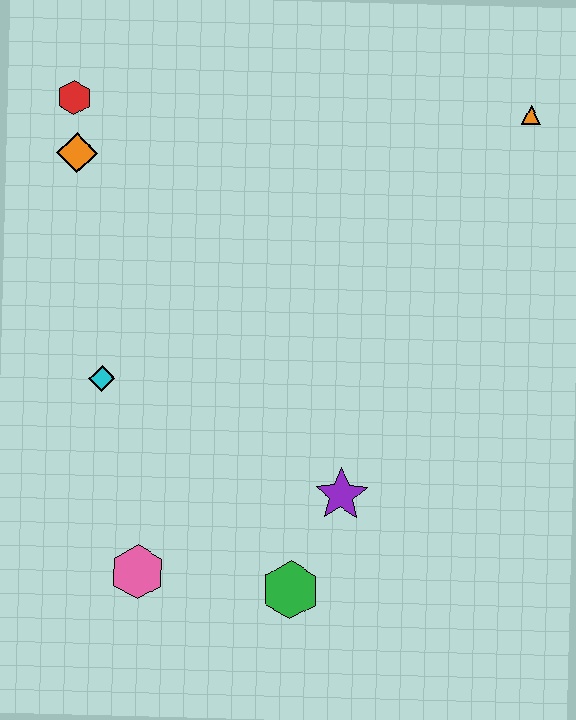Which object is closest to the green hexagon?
The purple star is closest to the green hexagon.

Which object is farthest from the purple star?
The red hexagon is farthest from the purple star.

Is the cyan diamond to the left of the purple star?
Yes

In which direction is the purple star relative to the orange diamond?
The purple star is below the orange diamond.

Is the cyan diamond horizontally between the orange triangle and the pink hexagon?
No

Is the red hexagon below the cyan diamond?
No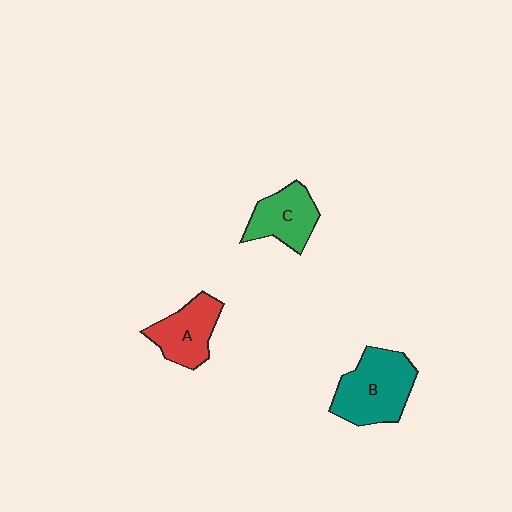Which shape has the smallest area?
Shape C (green).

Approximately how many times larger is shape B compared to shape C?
Approximately 1.5 times.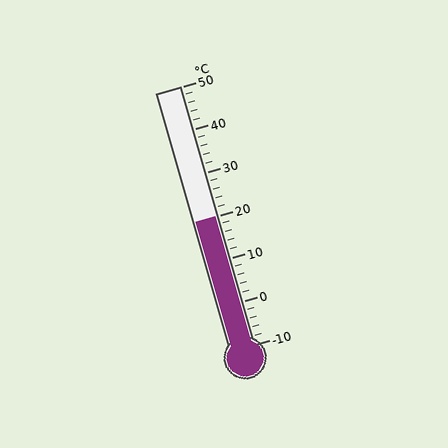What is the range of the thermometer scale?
The thermometer scale ranges from -10°C to 50°C.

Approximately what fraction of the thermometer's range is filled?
The thermometer is filled to approximately 50% of its range.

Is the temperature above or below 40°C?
The temperature is below 40°C.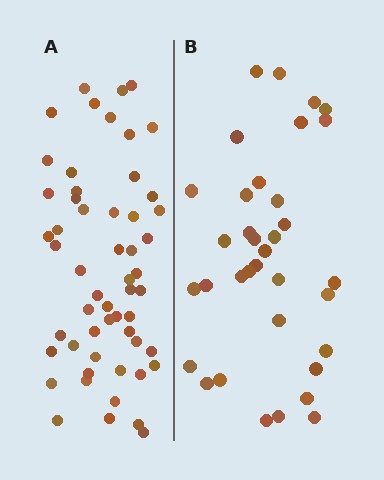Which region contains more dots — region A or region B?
Region A (the left region) has more dots.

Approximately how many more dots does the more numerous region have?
Region A has approximately 20 more dots than region B.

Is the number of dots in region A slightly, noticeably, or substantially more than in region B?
Region A has substantially more. The ratio is roughly 1.6 to 1.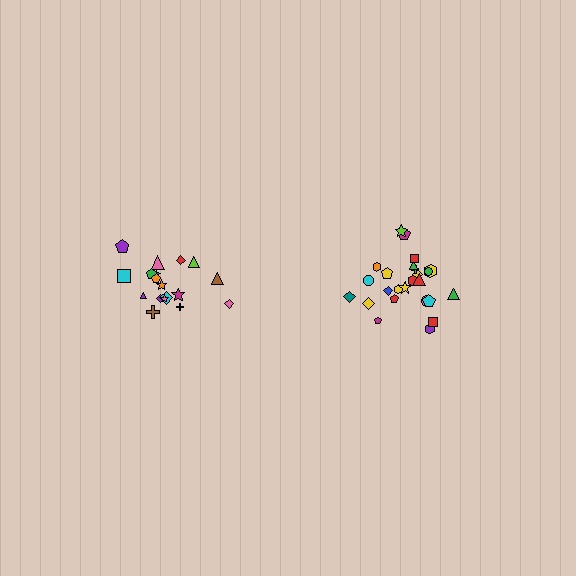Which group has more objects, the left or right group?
The right group.